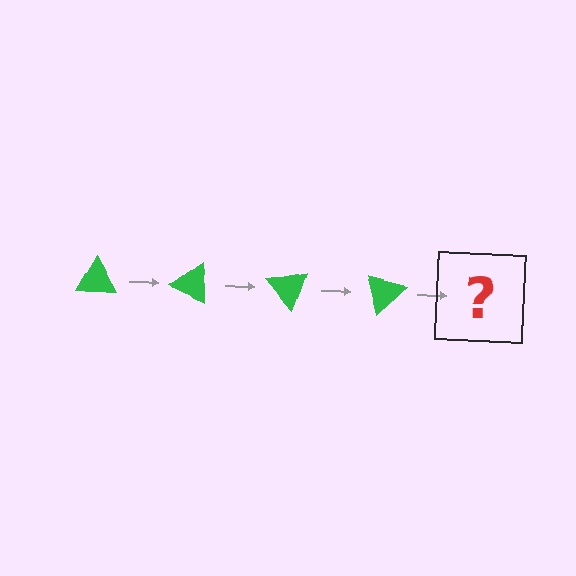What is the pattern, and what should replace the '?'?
The pattern is that the triangle rotates 25 degrees each step. The '?' should be a green triangle rotated 100 degrees.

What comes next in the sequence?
The next element should be a green triangle rotated 100 degrees.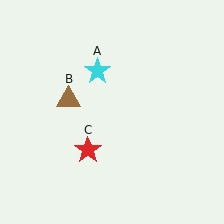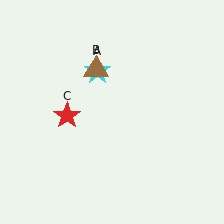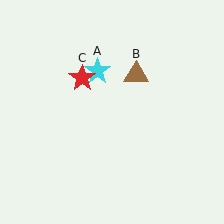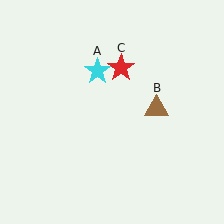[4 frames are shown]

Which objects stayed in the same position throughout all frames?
Cyan star (object A) remained stationary.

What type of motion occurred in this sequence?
The brown triangle (object B), red star (object C) rotated clockwise around the center of the scene.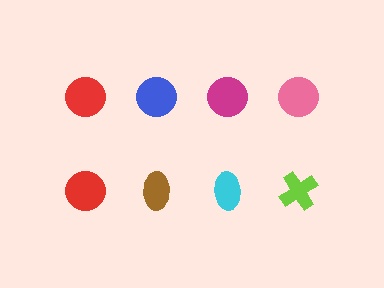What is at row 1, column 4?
A pink circle.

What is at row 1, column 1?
A red circle.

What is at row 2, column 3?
A cyan ellipse.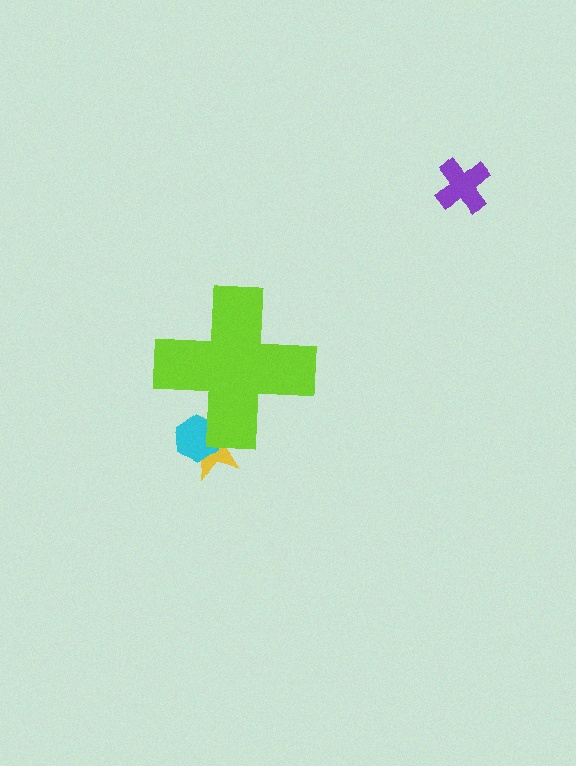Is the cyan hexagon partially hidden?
Yes, the cyan hexagon is partially hidden behind the lime cross.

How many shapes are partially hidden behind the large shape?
2 shapes are partially hidden.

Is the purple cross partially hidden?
No, the purple cross is fully visible.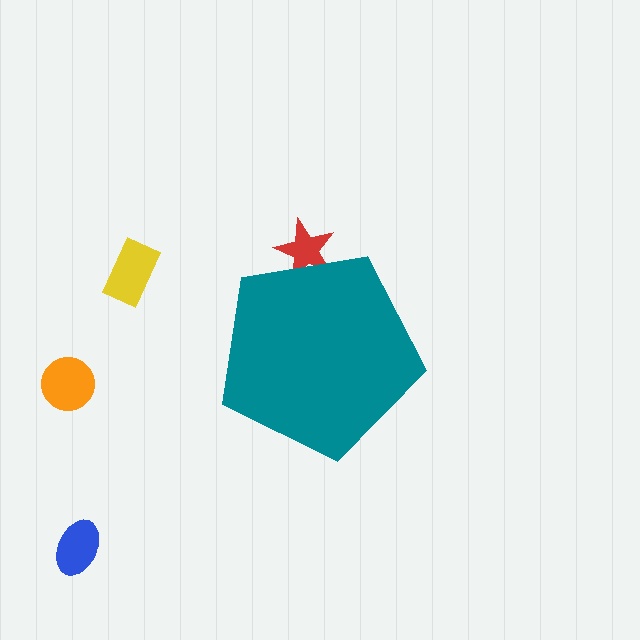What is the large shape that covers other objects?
A teal pentagon.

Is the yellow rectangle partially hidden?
No, the yellow rectangle is fully visible.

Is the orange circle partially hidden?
No, the orange circle is fully visible.